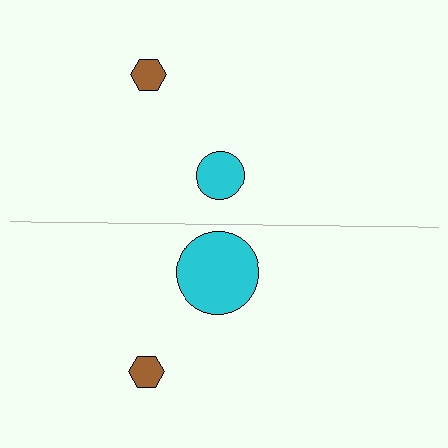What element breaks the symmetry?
The cyan circle on the bottom side has a different size than its mirror counterpart.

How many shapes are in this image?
There are 4 shapes in this image.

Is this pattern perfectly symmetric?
No, the pattern is not perfectly symmetric. The cyan circle on the bottom side has a different size than its mirror counterpart.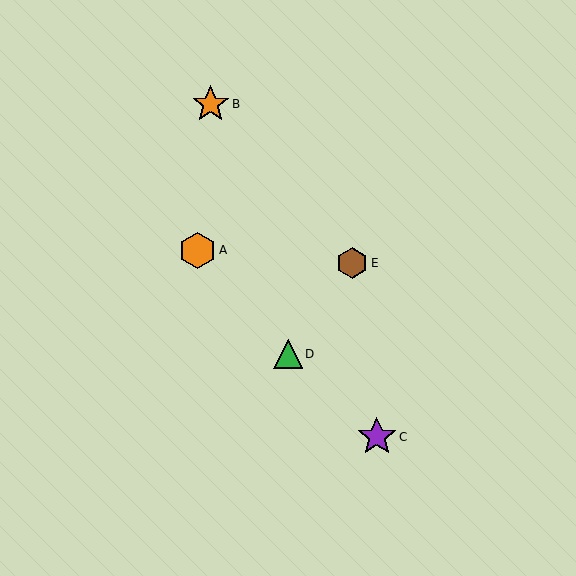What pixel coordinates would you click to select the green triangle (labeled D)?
Click at (288, 354) to select the green triangle D.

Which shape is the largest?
The purple star (labeled C) is the largest.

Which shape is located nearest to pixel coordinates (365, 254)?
The brown hexagon (labeled E) at (352, 263) is nearest to that location.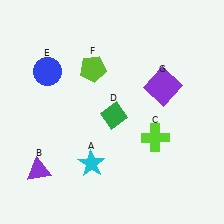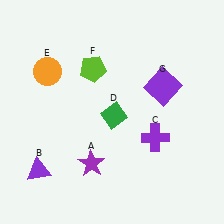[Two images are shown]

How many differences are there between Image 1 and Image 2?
There are 3 differences between the two images.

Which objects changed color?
A changed from cyan to purple. C changed from lime to purple. E changed from blue to orange.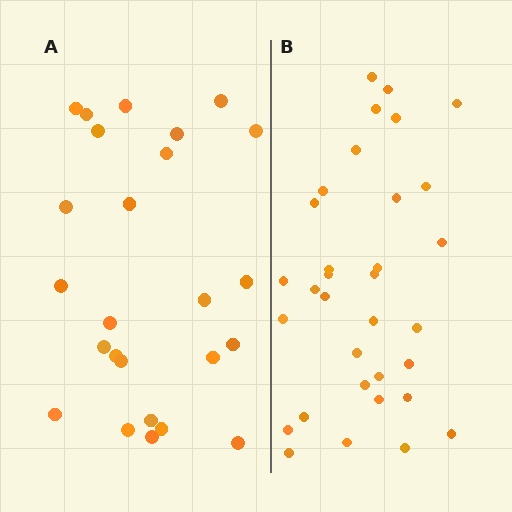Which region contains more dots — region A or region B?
Region B (the right region) has more dots.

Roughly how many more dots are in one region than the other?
Region B has roughly 8 or so more dots than region A.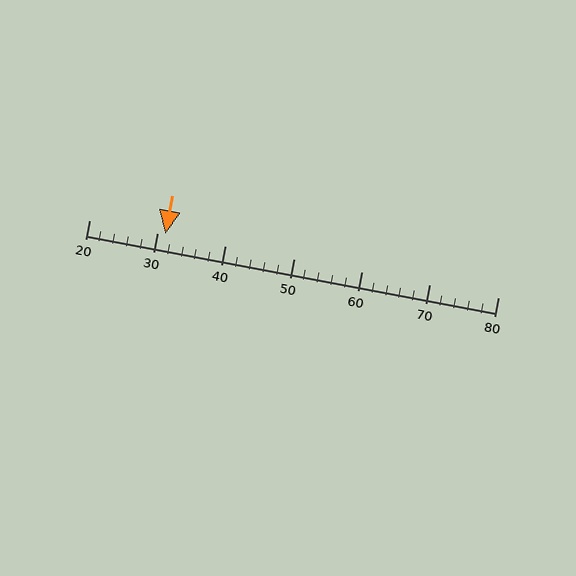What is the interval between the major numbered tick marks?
The major tick marks are spaced 10 units apart.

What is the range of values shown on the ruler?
The ruler shows values from 20 to 80.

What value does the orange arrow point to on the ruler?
The orange arrow points to approximately 31.